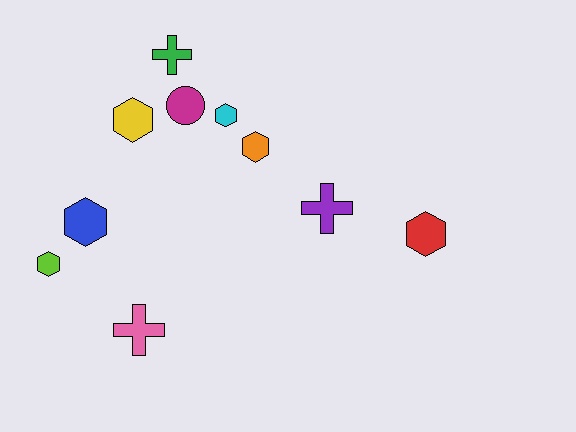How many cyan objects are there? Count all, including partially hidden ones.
There is 1 cyan object.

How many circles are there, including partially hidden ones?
There is 1 circle.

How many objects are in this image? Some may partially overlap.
There are 10 objects.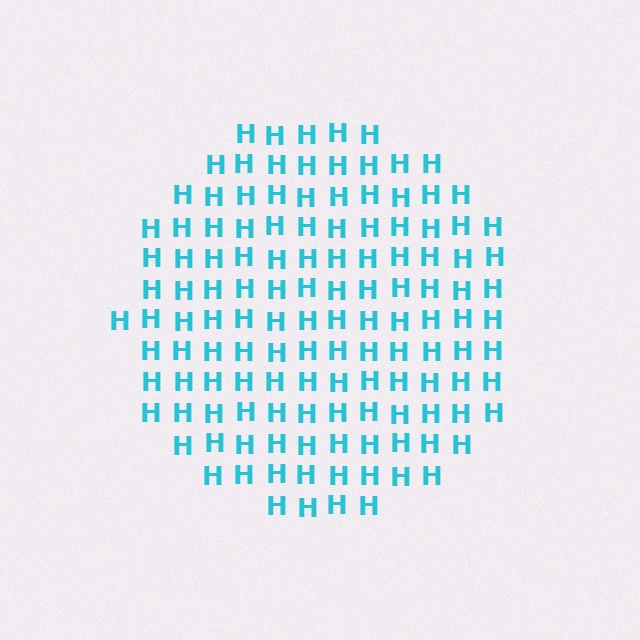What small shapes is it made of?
It is made of small letter H's.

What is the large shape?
The large shape is a circle.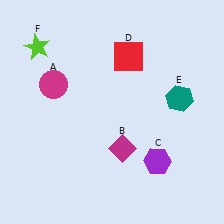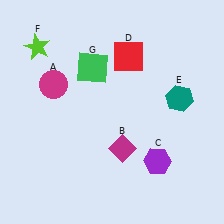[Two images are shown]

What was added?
A green square (G) was added in Image 2.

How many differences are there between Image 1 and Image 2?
There is 1 difference between the two images.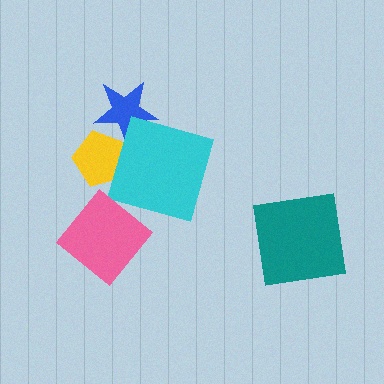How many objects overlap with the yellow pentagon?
2 objects overlap with the yellow pentagon.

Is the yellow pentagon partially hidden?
Yes, it is partially covered by another shape.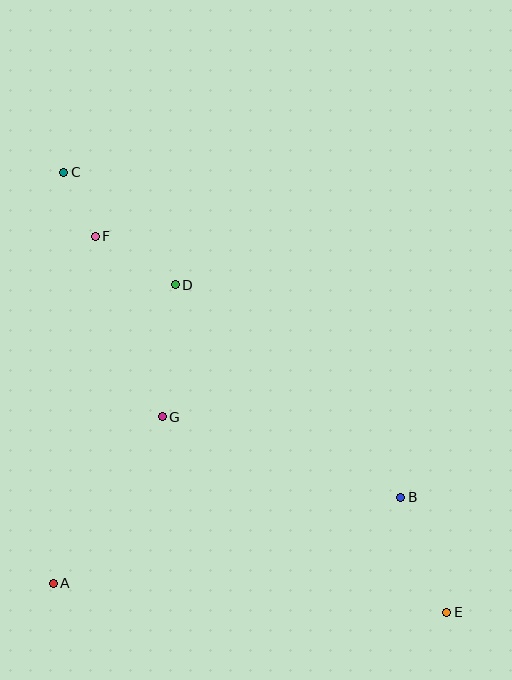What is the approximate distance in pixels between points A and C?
The distance between A and C is approximately 411 pixels.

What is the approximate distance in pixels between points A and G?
The distance between A and G is approximately 199 pixels.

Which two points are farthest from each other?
Points C and E are farthest from each other.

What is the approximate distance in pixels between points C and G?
The distance between C and G is approximately 264 pixels.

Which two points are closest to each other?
Points C and F are closest to each other.